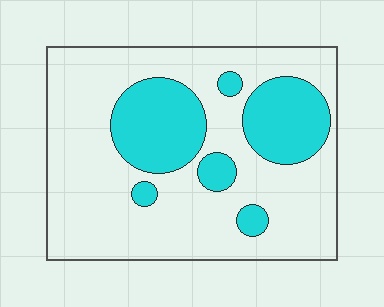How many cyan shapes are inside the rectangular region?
6.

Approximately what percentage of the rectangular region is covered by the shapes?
Approximately 25%.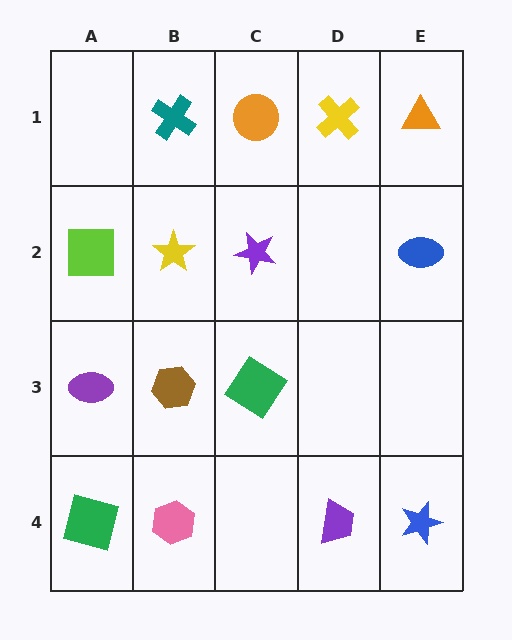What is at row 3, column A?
A purple ellipse.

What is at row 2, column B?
A yellow star.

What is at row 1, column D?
A yellow cross.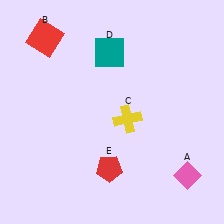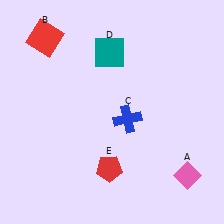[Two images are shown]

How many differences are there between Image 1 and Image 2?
There is 1 difference between the two images.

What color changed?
The cross (C) changed from yellow in Image 1 to blue in Image 2.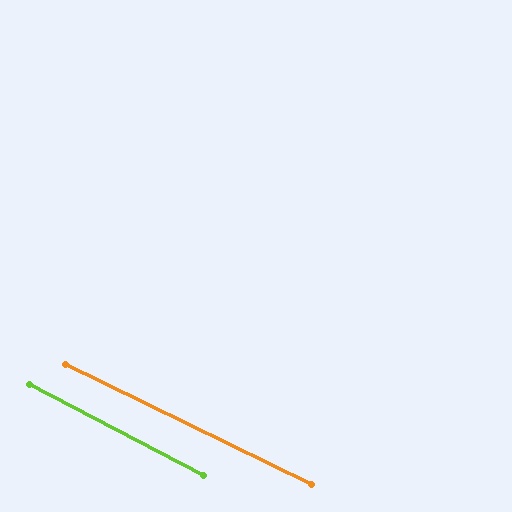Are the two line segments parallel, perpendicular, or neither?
Parallel — their directions differ by only 1.3°.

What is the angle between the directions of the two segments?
Approximately 1 degree.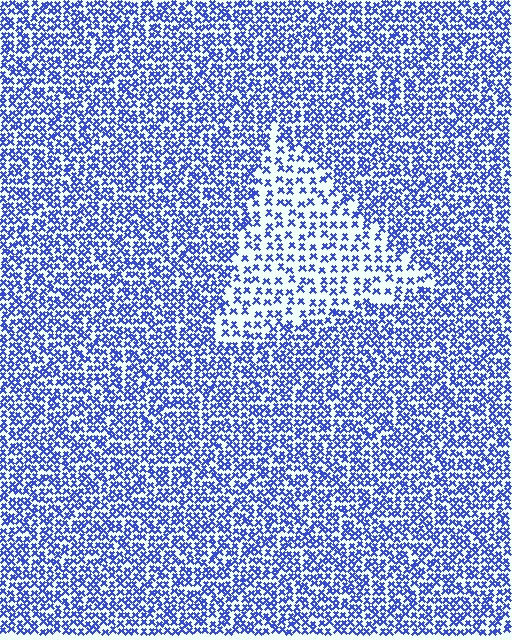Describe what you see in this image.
The image contains small blue elements arranged at two different densities. A triangle-shaped region is visible where the elements are less densely packed than the surrounding area.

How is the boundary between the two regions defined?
The boundary is defined by a change in element density (approximately 2.0x ratio). All elements are the same color, size, and shape.